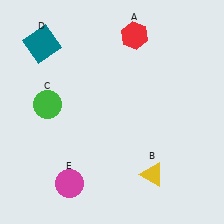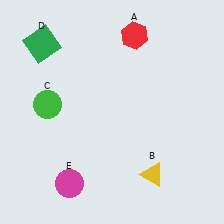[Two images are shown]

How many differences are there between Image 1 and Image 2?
There is 1 difference between the two images.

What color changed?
The square (D) changed from teal in Image 1 to green in Image 2.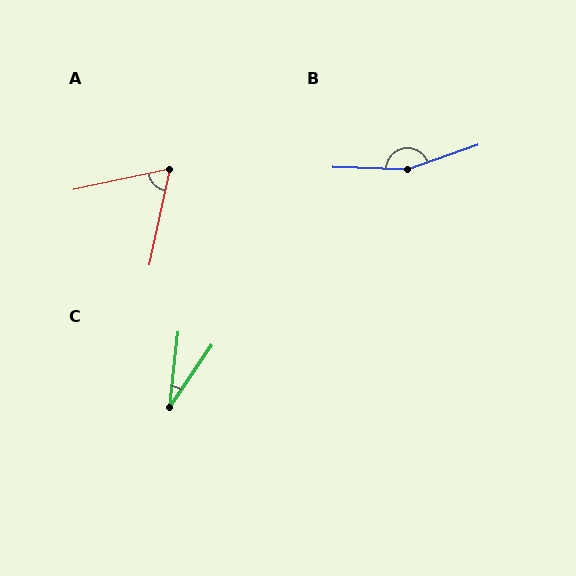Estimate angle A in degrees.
Approximately 66 degrees.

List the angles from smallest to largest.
C (28°), A (66°), B (159°).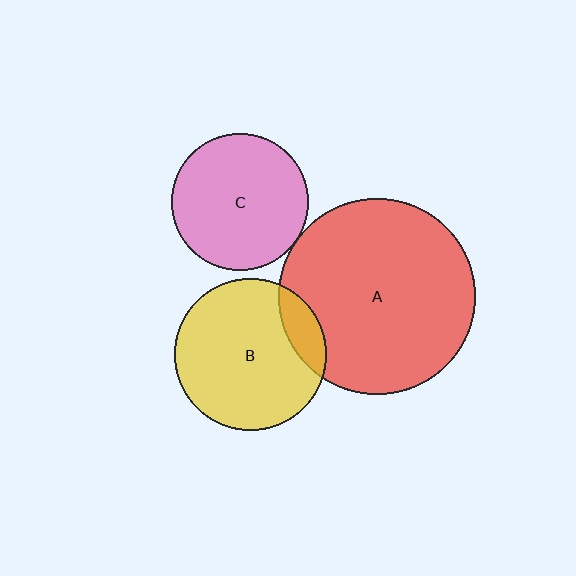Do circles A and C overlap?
Yes.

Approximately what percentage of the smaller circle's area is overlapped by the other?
Approximately 5%.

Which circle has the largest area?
Circle A (red).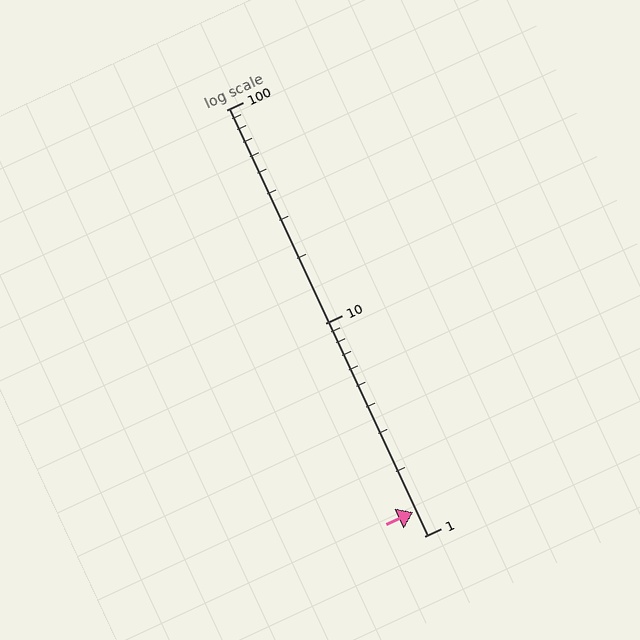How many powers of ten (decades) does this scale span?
The scale spans 2 decades, from 1 to 100.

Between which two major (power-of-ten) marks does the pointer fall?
The pointer is between 1 and 10.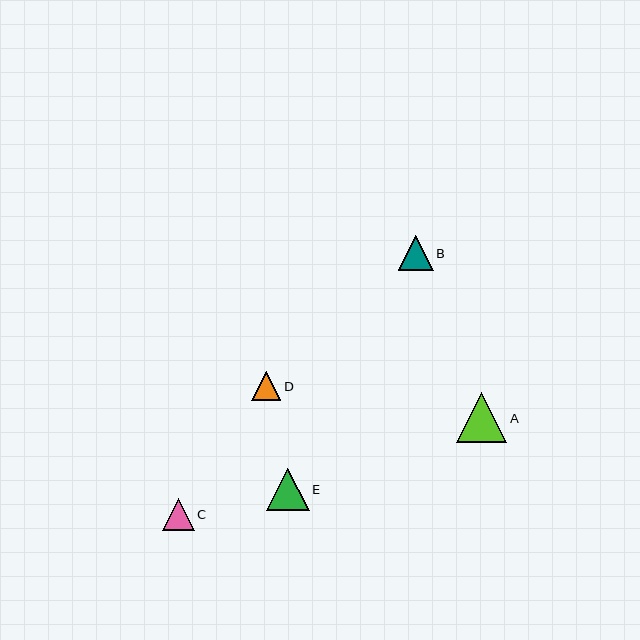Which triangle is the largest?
Triangle A is the largest with a size of approximately 50 pixels.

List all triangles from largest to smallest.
From largest to smallest: A, E, B, C, D.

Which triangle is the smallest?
Triangle D is the smallest with a size of approximately 29 pixels.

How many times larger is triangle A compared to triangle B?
Triangle A is approximately 1.4 times the size of triangle B.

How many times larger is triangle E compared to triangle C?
Triangle E is approximately 1.3 times the size of triangle C.